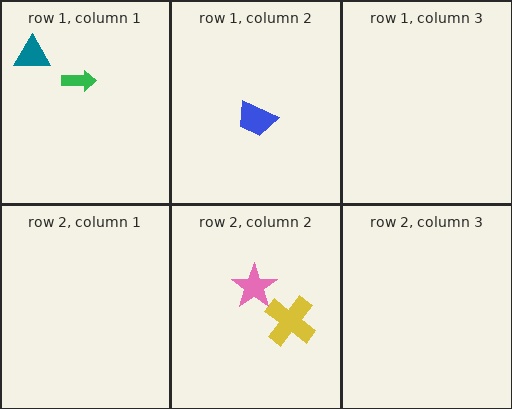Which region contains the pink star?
The row 2, column 2 region.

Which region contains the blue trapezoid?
The row 1, column 2 region.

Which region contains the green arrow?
The row 1, column 1 region.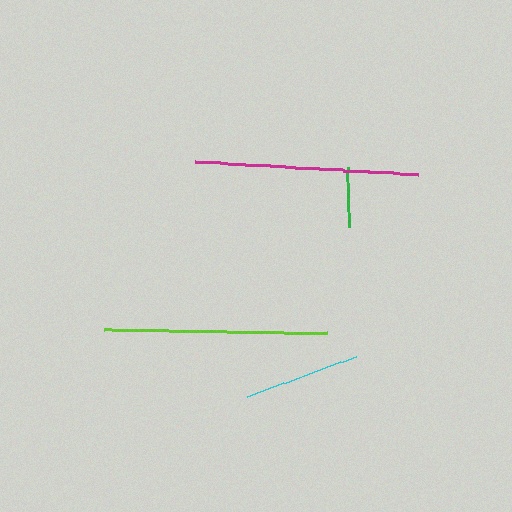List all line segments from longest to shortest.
From longest to shortest: magenta, lime, cyan, green.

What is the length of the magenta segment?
The magenta segment is approximately 224 pixels long.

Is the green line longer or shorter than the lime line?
The lime line is longer than the green line.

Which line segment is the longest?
The magenta line is the longest at approximately 224 pixels.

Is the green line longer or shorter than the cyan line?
The cyan line is longer than the green line.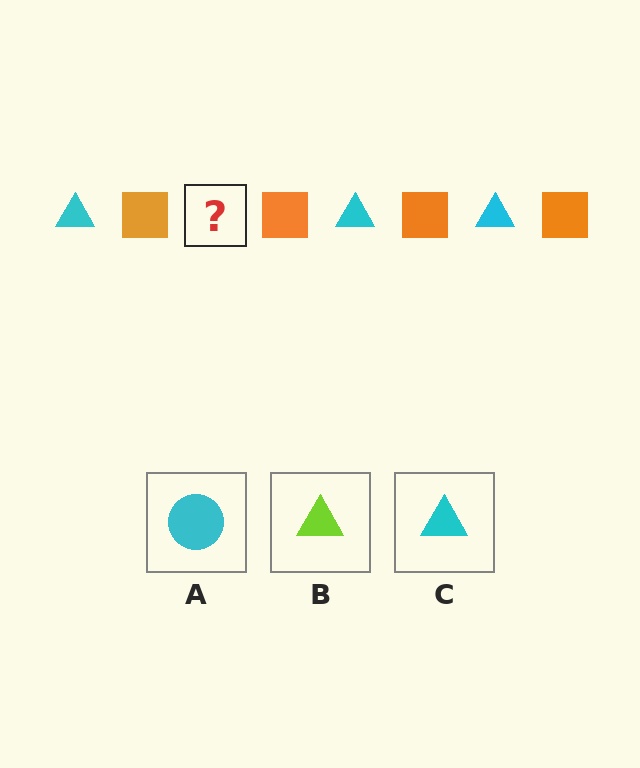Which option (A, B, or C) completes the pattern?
C.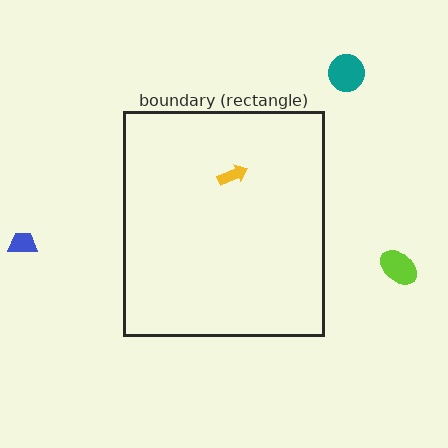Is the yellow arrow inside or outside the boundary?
Inside.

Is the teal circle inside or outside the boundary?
Outside.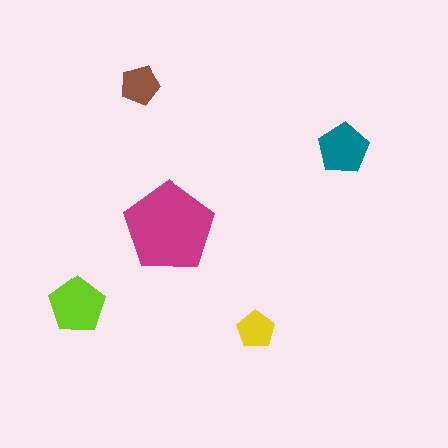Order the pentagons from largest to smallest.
the magenta one, the lime one, the teal one, the brown one, the yellow one.